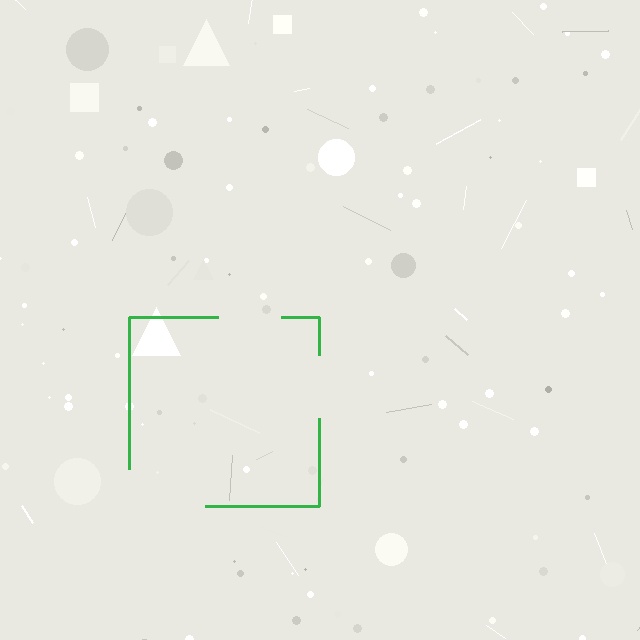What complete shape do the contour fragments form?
The contour fragments form a square.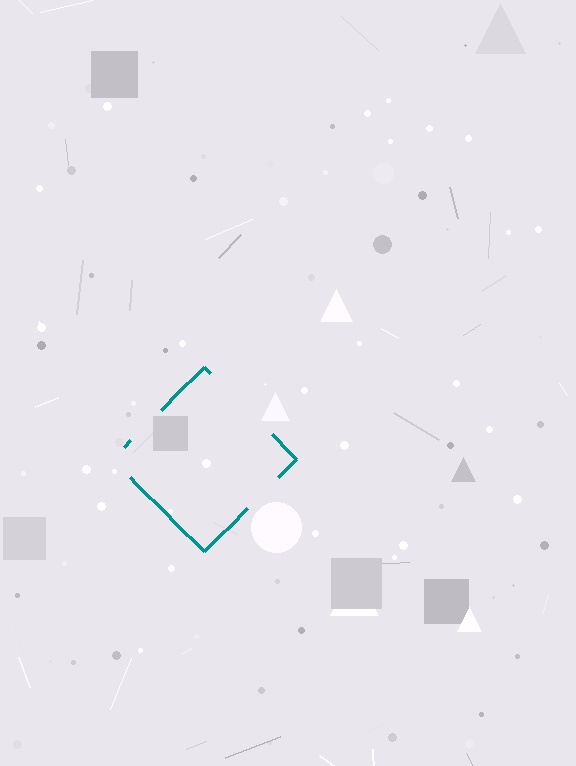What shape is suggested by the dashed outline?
The dashed outline suggests a diamond.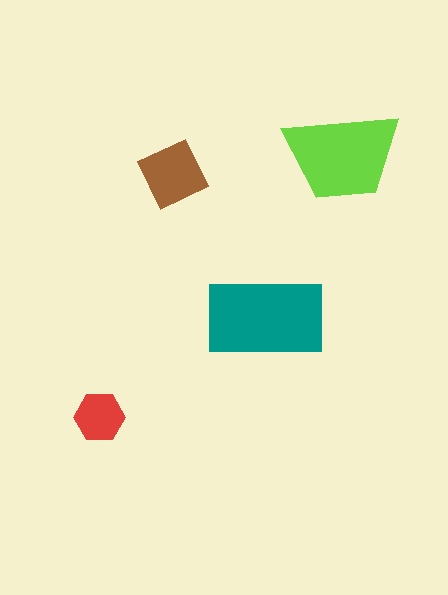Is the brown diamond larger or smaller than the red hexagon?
Larger.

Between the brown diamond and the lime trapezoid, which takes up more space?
The lime trapezoid.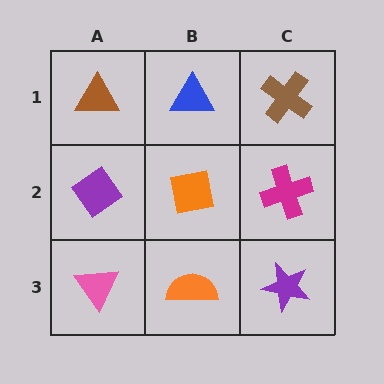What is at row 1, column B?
A blue triangle.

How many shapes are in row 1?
3 shapes.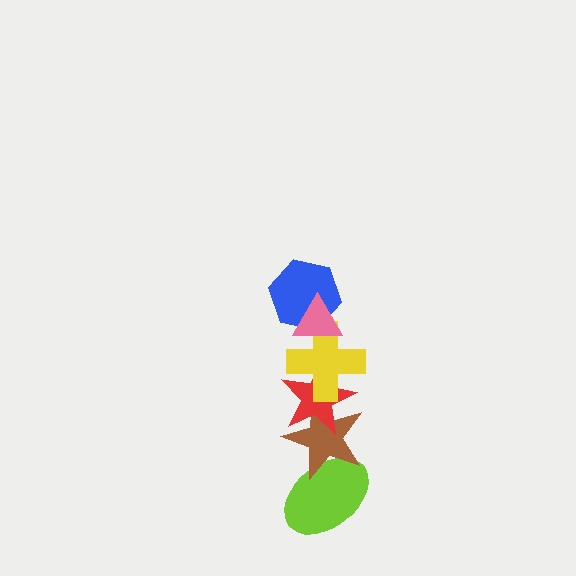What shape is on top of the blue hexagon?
The pink triangle is on top of the blue hexagon.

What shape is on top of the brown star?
The red star is on top of the brown star.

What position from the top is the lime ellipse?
The lime ellipse is 6th from the top.